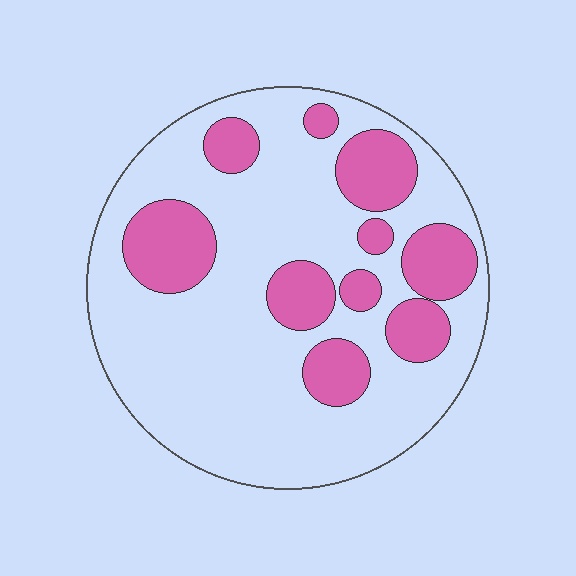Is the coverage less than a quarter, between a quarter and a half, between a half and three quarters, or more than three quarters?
Between a quarter and a half.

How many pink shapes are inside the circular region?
10.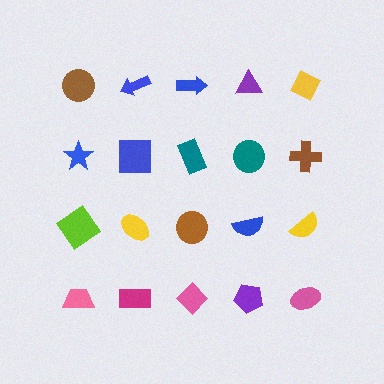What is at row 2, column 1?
A blue star.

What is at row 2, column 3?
A teal rectangle.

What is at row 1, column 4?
A purple triangle.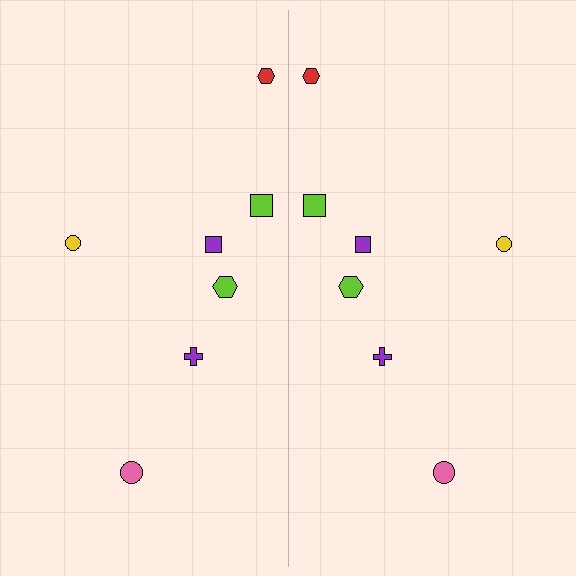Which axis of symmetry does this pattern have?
The pattern has a vertical axis of symmetry running through the center of the image.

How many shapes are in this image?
There are 14 shapes in this image.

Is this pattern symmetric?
Yes, this pattern has bilateral (reflection) symmetry.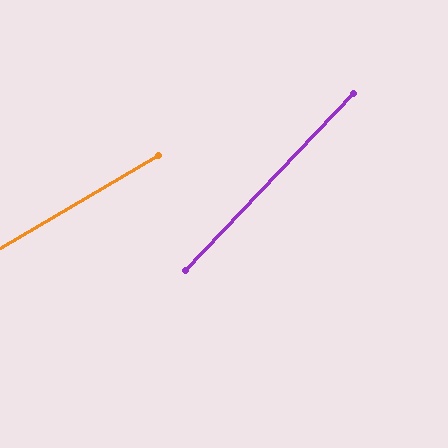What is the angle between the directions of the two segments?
Approximately 16 degrees.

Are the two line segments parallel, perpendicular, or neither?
Neither parallel nor perpendicular — they differ by about 16°.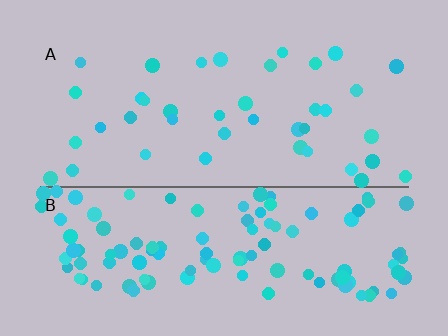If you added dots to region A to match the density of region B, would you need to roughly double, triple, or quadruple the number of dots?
Approximately triple.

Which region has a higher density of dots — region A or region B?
B (the bottom).